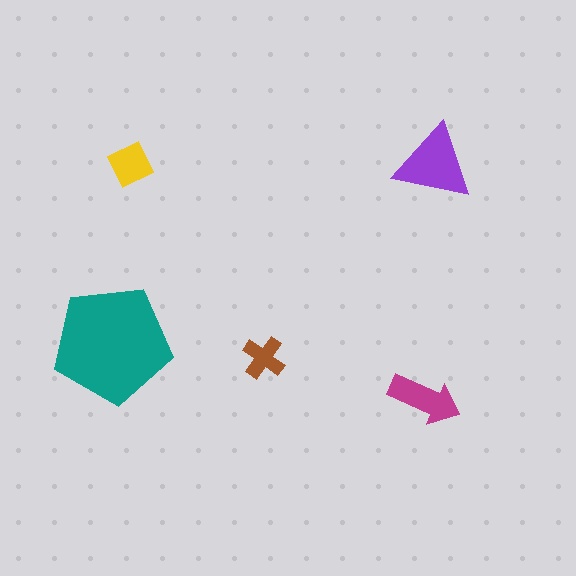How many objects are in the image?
There are 5 objects in the image.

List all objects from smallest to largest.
The brown cross, the yellow diamond, the magenta arrow, the purple triangle, the teal pentagon.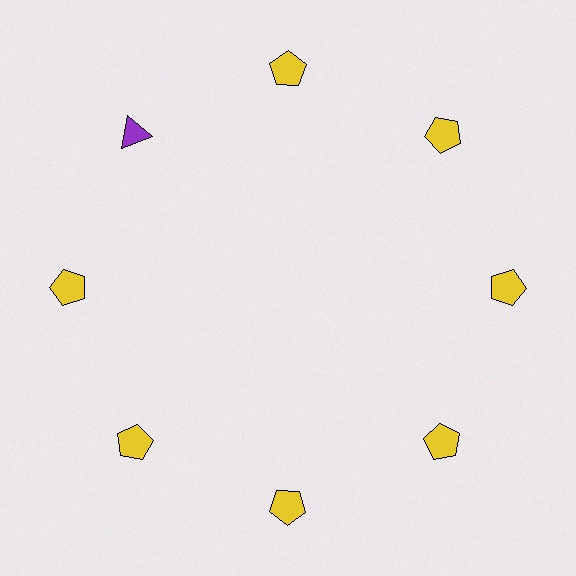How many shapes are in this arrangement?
There are 8 shapes arranged in a ring pattern.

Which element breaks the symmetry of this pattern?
The purple triangle at roughly the 10 o'clock position breaks the symmetry. All other shapes are yellow pentagons.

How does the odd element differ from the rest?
It differs in both color (purple instead of yellow) and shape (triangle instead of pentagon).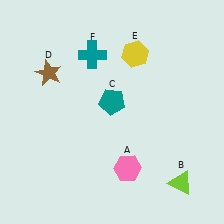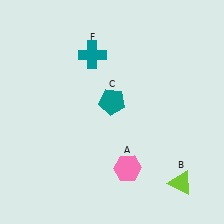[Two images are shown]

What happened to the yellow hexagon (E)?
The yellow hexagon (E) was removed in Image 2. It was in the top-right area of Image 1.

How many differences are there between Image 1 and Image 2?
There are 2 differences between the two images.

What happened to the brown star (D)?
The brown star (D) was removed in Image 2. It was in the top-left area of Image 1.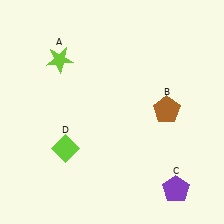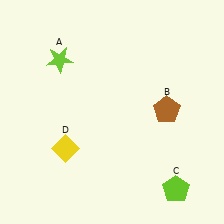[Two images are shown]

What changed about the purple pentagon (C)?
In Image 1, C is purple. In Image 2, it changed to lime.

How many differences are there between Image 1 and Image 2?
There are 2 differences between the two images.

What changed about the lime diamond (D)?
In Image 1, D is lime. In Image 2, it changed to yellow.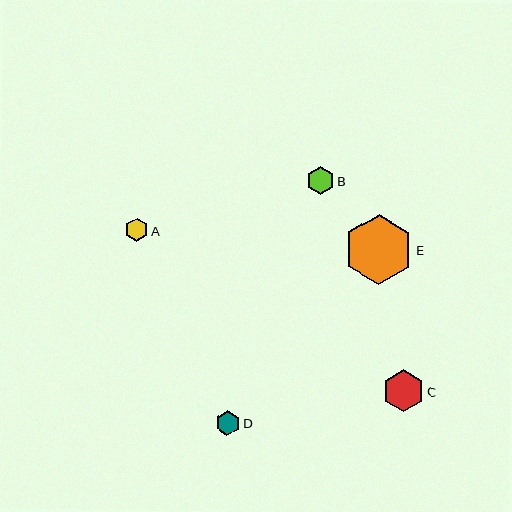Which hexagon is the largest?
Hexagon E is the largest with a size of approximately 70 pixels.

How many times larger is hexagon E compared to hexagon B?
Hexagon E is approximately 2.5 times the size of hexagon B.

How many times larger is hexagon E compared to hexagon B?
Hexagon E is approximately 2.5 times the size of hexagon B.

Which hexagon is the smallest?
Hexagon A is the smallest with a size of approximately 23 pixels.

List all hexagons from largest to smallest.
From largest to smallest: E, C, B, D, A.